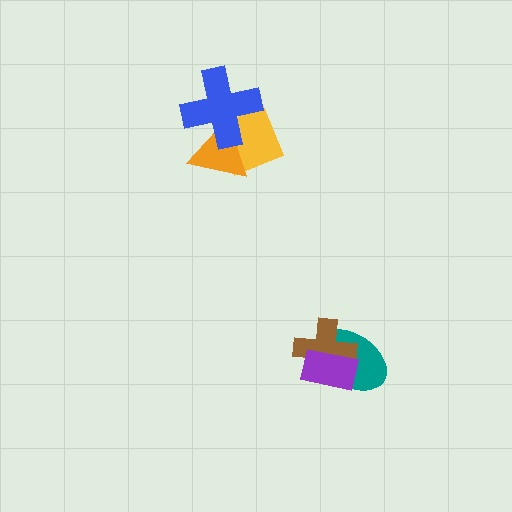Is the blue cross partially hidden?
No, no other shape covers it.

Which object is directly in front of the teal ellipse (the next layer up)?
The brown cross is directly in front of the teal ellipse.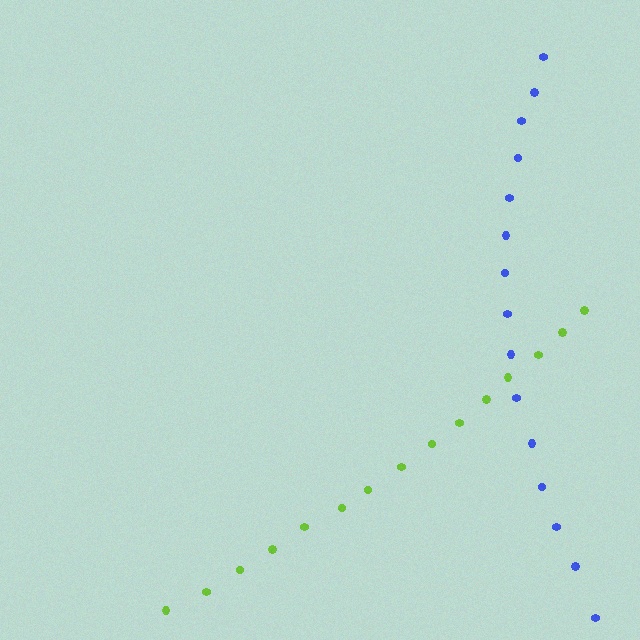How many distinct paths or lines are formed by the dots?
There are 2 distinct paths.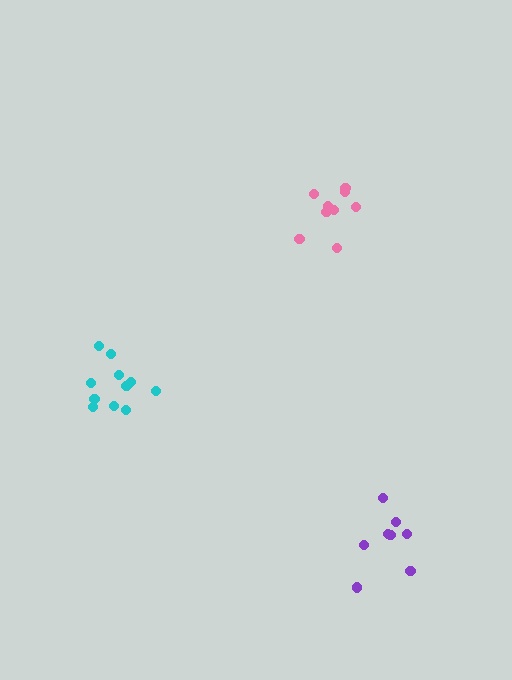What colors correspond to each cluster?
The clusters are colored: cyan, pink, purple.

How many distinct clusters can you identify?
There are 3 distinct clusters.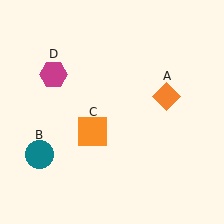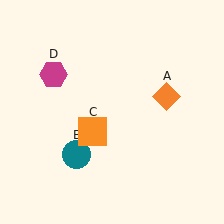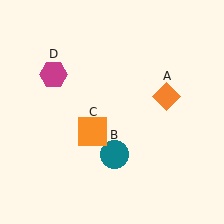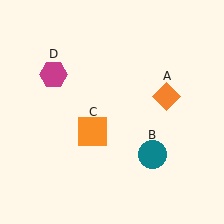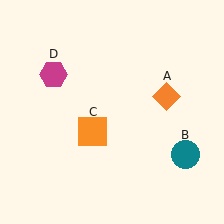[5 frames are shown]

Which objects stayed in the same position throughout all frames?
Orange diamond (object A) and orange square (object C) and magenta hexagon (object D) remained stationary.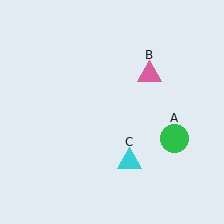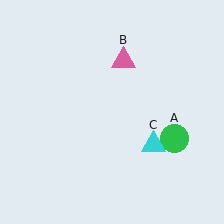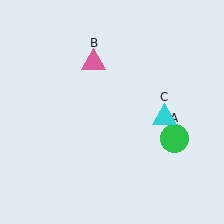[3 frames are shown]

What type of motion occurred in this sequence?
The pink triangle (object B), cyan triangle (object C) rotated counterclockwise around the center of the scene.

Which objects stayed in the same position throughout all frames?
Green circle (object A) remained stationary.